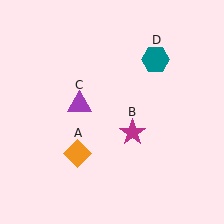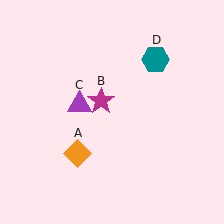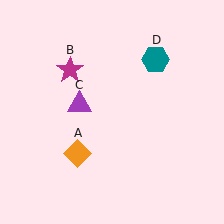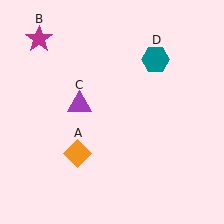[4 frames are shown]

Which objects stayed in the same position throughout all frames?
Orange diamond (object A) and purple triangle (object C) and teal hexagon (object D) remained stationary.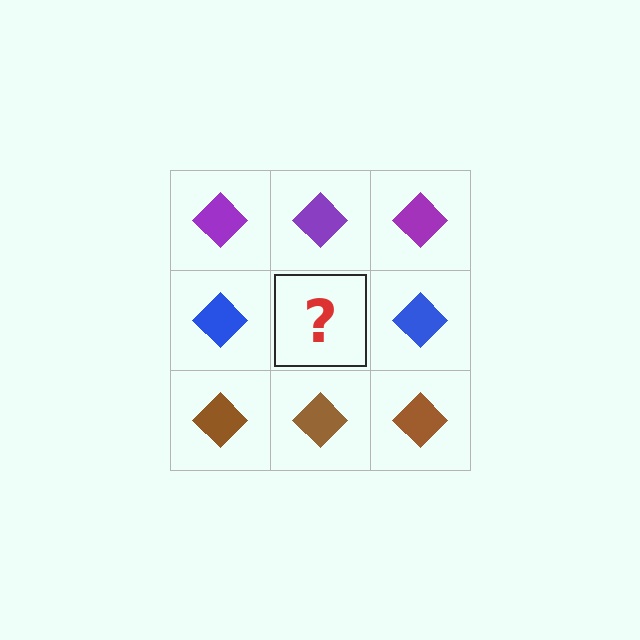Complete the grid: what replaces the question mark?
The question mark should be replaced with a blue diamond.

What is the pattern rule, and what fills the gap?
The rule is that each row has a consistent color. The gap should be filled with a blue diamond.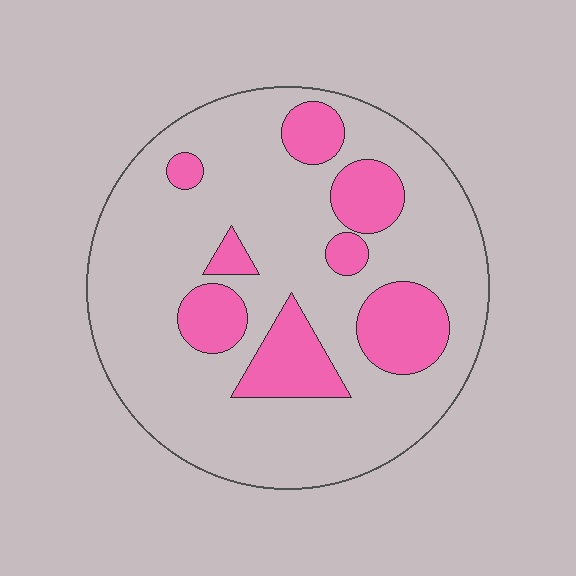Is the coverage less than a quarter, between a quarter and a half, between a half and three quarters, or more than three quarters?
Less than a quarter.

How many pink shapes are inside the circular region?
8.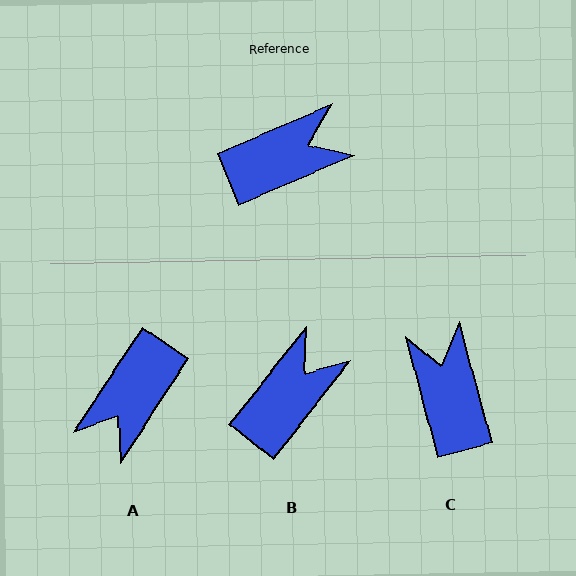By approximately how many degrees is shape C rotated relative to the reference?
Approximately 81 degrees counter-clockwise.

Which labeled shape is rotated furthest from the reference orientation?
A, about 147 degrees away.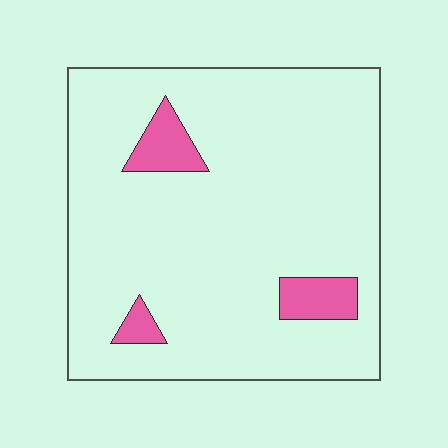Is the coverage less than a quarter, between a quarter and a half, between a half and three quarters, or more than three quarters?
Less than a quarter.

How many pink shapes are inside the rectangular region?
3.